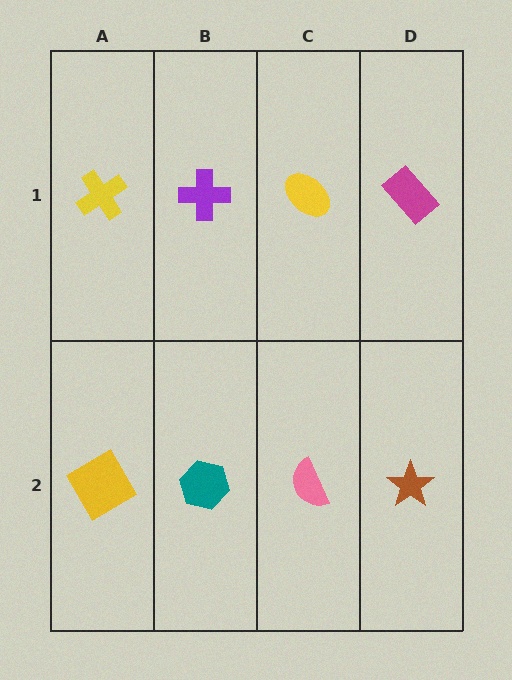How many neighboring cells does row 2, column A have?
2.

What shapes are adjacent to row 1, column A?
A yellow diamond (row 2, column A), a purple cross (row 1, column B).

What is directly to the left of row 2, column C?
A teal hexagon.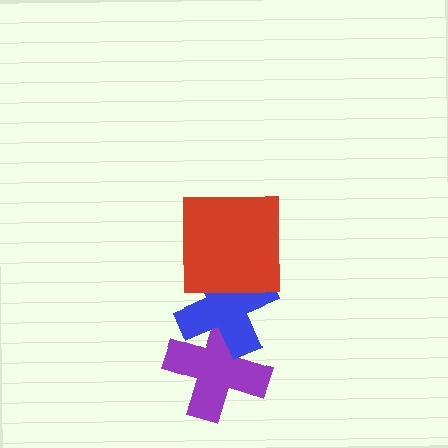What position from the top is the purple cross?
The purple cross is 3rd from the top.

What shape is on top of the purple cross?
The blue cross is on top of the purple cross.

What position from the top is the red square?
The red square is 1st from the top.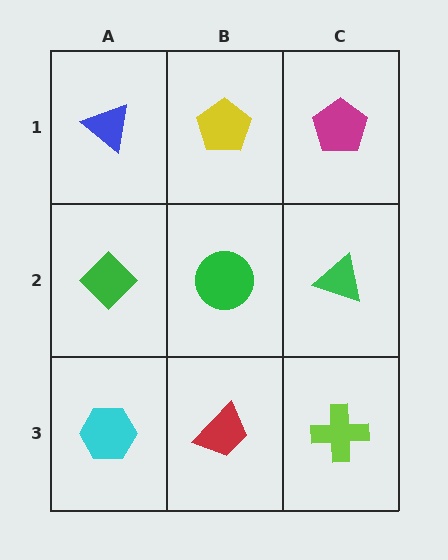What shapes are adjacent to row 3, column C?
A green triangle (row 2, column C), a red trapezoid (row 3, column B).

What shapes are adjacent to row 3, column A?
A green diamond (row 2, column A), a red trapezoid (row 3, column B).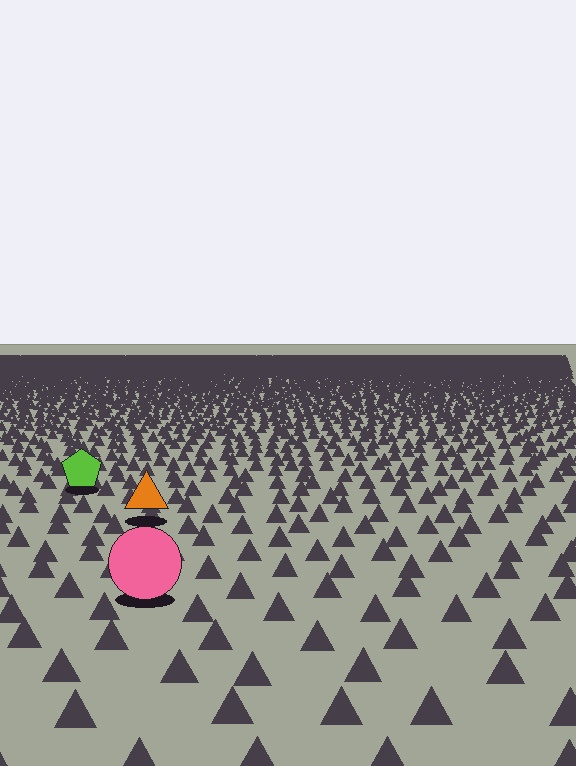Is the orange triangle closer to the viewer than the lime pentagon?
Yes. The orange triangle is closer — you can tell from the texture gradient: the ground texture is coarser near it.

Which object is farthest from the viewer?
The lime pentagon is farthest from the viewer. It appears smaller and the ground texture around it is denser.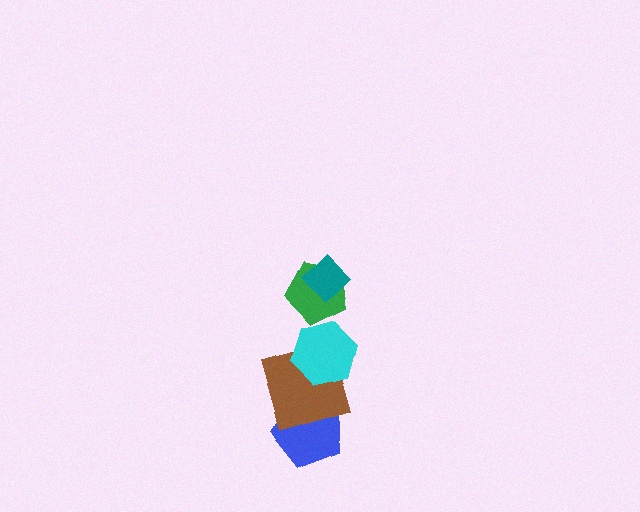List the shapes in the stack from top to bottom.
From top to bottom: the teal diamond, the green pentagon, the cyan hexagon, the brown square, the blue pentagon.